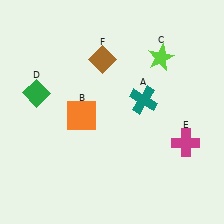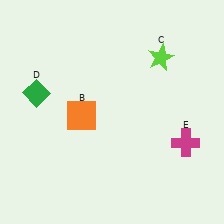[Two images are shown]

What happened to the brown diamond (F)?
The brown diamond (F) was removed in Image 2. It was in the top-left area of Image 1.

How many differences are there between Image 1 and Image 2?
There are 2 differences between the two images.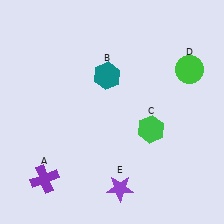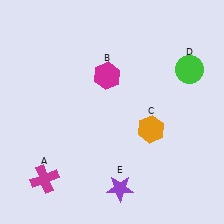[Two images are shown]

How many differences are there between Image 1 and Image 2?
There are 3 differences between the two images.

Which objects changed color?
A changed from purple to magenta. B changed from teal to magenta. C changed from green to orange.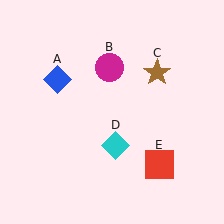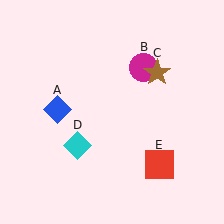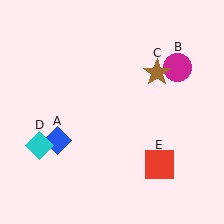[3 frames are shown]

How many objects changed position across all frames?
3 objects changed position: blue diamond (object A), magenta circle (object B), cyan diamond (object D).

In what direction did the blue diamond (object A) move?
The blue diamond (object A) moved down.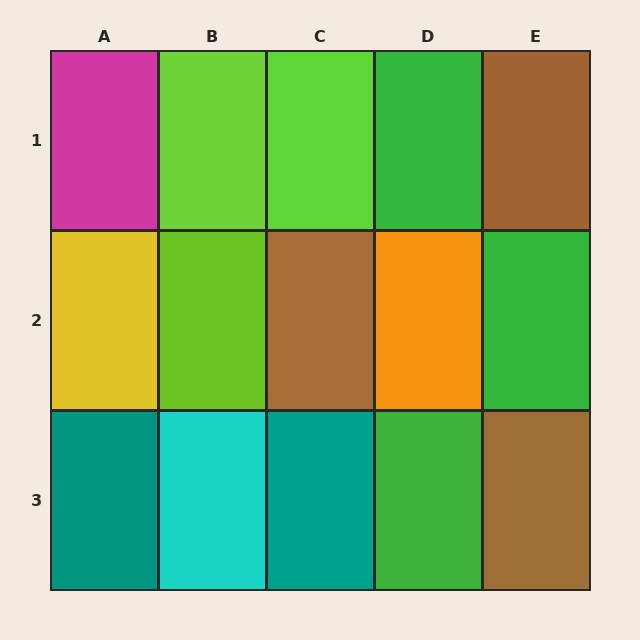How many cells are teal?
2 cells are teal.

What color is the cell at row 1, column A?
Magenta.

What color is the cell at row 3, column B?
Cyan.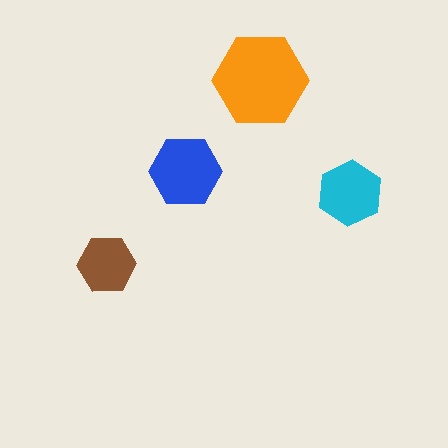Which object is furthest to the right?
The cyan hexagon is rightmost.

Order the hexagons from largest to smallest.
the orange one, the blue one, the cyan one, the brown one.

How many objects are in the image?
There are 4 objects in the image.